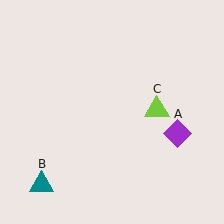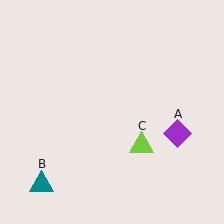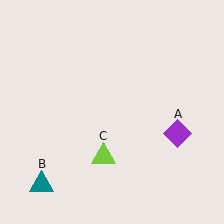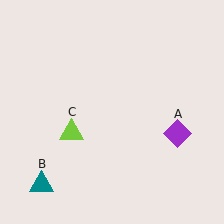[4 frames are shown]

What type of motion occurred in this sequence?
The lime triangle (object C) rotated clockwise around the center of the scene.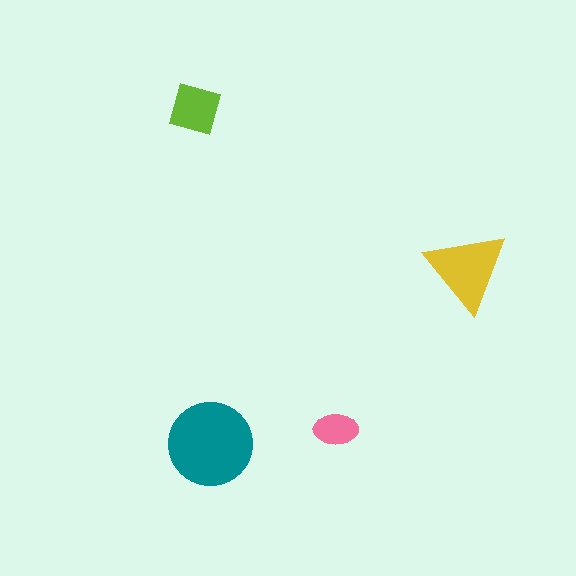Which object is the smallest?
The pink ellipse.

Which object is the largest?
The teal circle.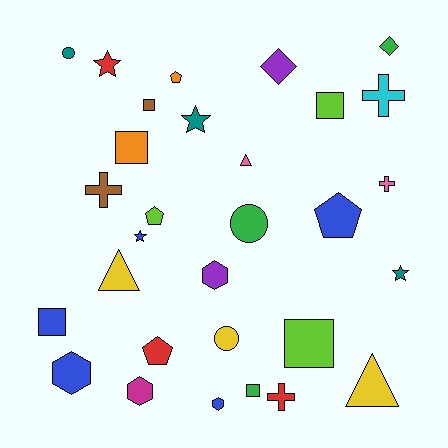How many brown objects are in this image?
There are 2 brown objects.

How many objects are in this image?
There are 30 objects.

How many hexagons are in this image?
There are 4 hexagons.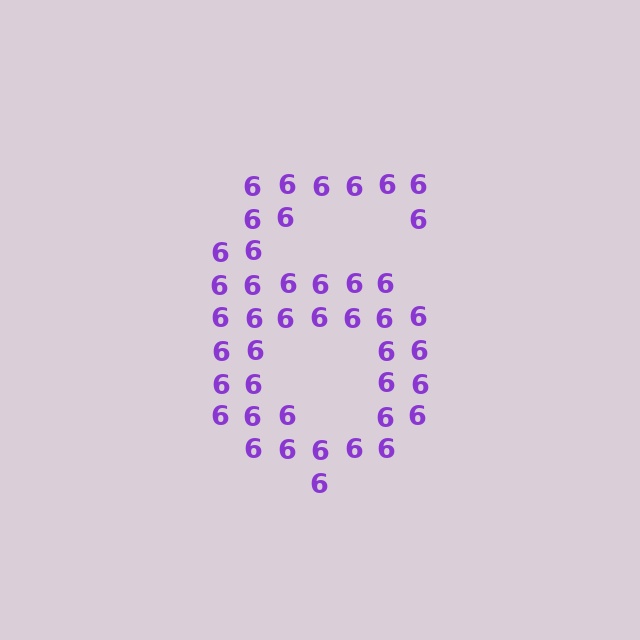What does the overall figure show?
The overall figure shows the digit 6.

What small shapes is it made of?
It is made of small digit 6's.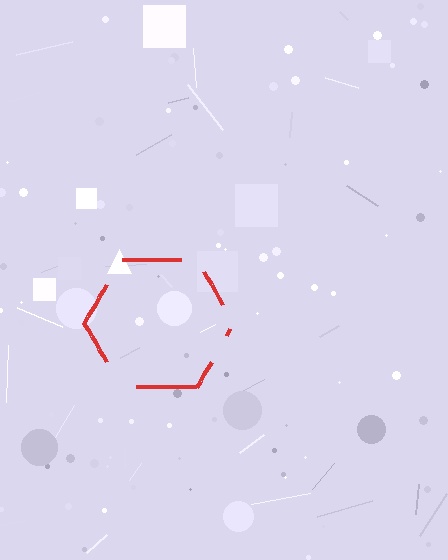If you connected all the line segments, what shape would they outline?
They would outline a hexagon.